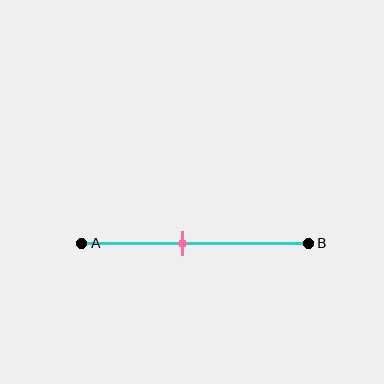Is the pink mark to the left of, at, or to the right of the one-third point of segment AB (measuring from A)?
The pink mark is to the right of the one-third point of segment AB.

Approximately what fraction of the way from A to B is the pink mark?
The pink mark is approximately 45% of the way from A to B.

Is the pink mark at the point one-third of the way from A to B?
No, the mark is at about 45% from A, not at the 33% one-third point.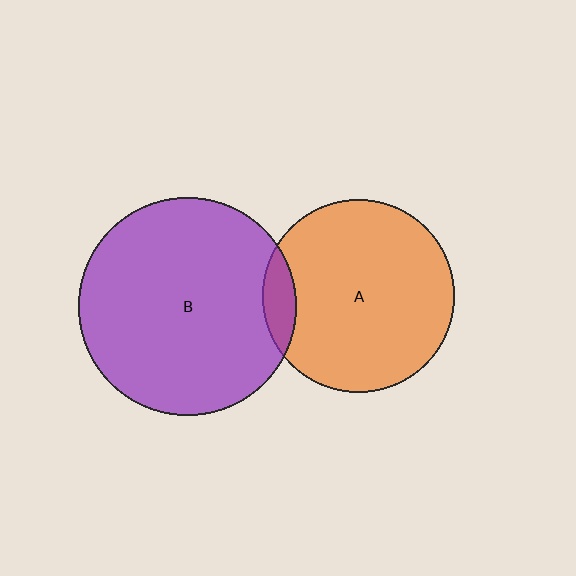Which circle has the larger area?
Circle B (purple).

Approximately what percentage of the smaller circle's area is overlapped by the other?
Approximately 10%.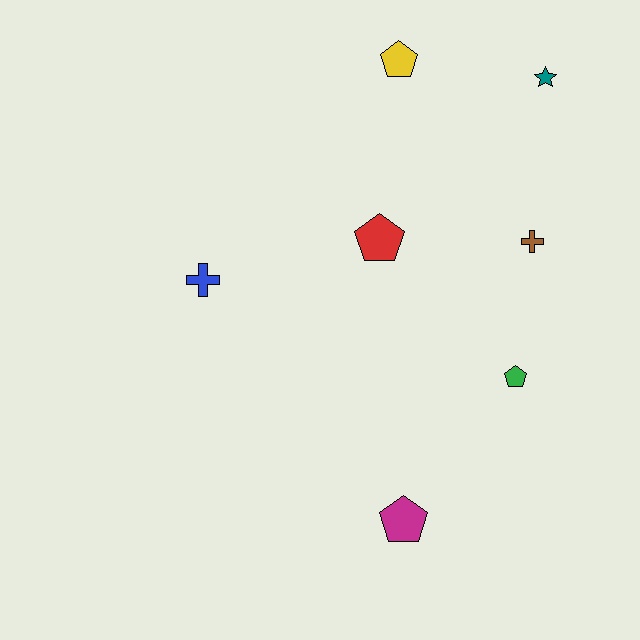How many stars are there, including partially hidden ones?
There is 1 star.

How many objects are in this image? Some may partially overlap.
There are 7 objects.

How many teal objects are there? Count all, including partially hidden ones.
There is 1 teal object.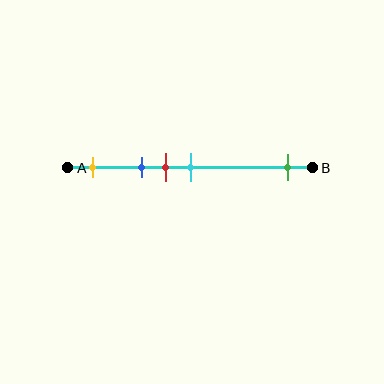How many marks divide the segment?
There are 5 marks dividing the segment.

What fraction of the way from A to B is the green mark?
The green mark is approximately 90% (0.9) of the way from A to B.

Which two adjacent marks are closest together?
The red and cyan marks are the closest adjacent pair.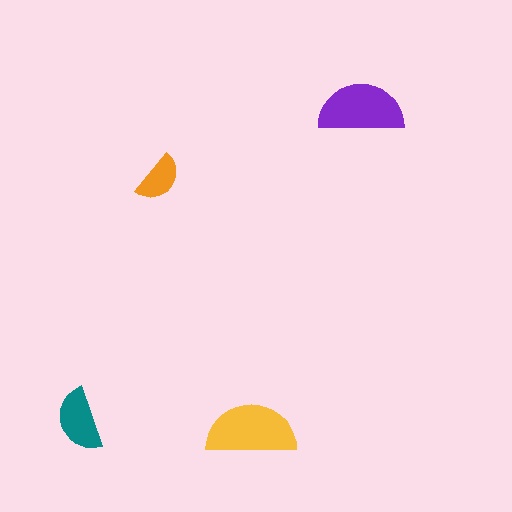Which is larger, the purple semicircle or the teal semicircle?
The purple one.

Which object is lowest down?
The yellow semicircle is bottommost.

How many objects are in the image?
There are 4 objects in the image.